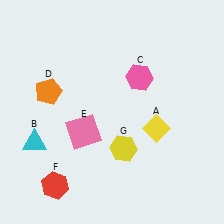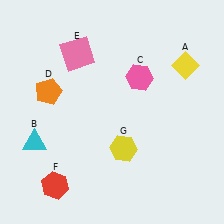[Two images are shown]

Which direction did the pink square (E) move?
The pink square (E) moved up.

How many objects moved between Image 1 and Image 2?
2 objects moved between the two images.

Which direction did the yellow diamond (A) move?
The yellow diamond (A) moved up.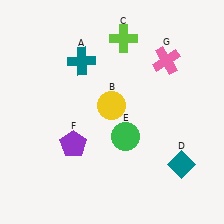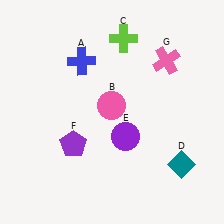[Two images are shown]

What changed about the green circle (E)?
In Image 1, E is green. In Image 2, it changed to purple.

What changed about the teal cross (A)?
In Image 1, A is teal. In Image 2, it changed to blue.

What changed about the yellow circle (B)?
In Image 1, B is yellow. In Image 2, it changed to pink.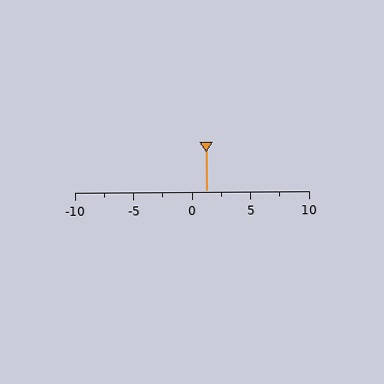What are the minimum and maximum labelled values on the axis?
The axis runs from -10 to 10.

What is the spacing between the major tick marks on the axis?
The major ticks are spaced 5 apart.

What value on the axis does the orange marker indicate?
The marker indicates approximately 1.2.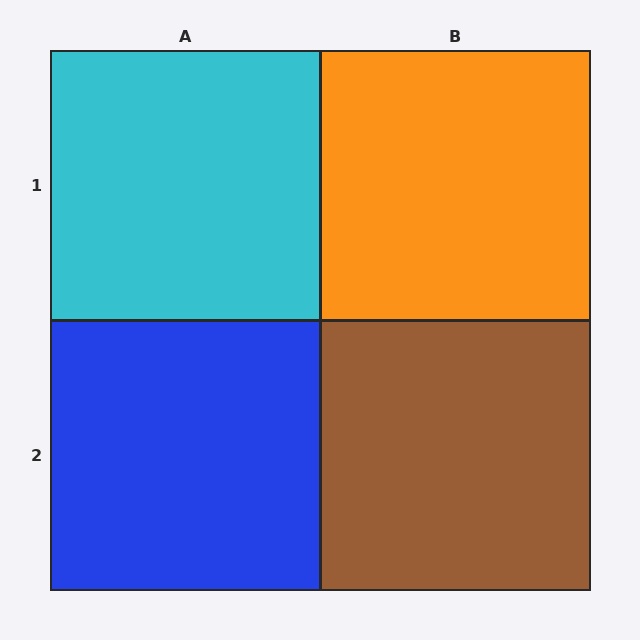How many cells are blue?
1 cell is blue.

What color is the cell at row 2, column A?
Blue.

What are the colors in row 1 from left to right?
Cyan, orange.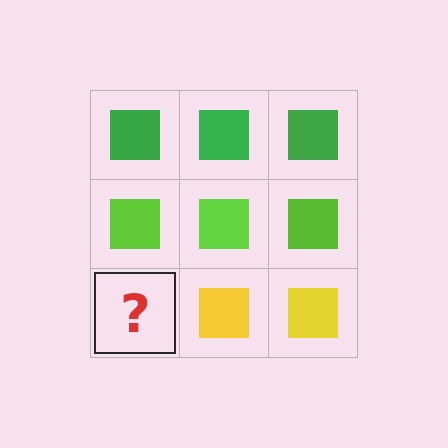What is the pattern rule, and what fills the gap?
The rule is that each row has a consistent color. The gap should be filled with a yellow square.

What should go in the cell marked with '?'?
The missing cell should contain a yellow square.